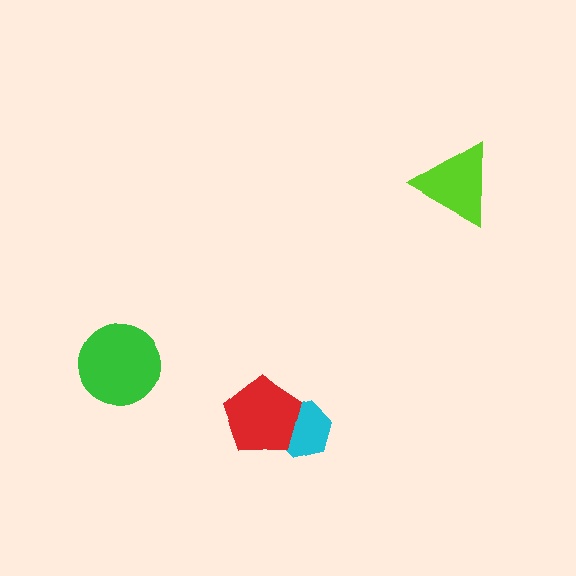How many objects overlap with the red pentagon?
1 object overlaps with the red pentagon.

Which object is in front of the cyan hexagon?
The red pentagon is in front of the cyan hexagon.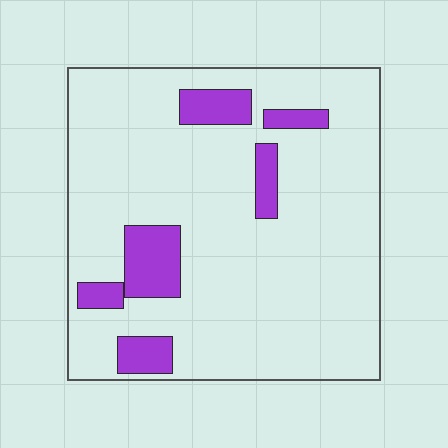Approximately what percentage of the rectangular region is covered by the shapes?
Approximately 15%.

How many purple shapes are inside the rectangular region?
6.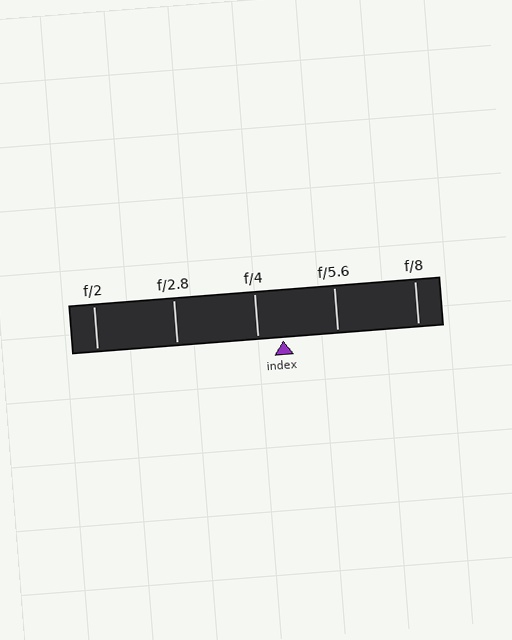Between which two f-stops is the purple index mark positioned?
The index mark is between f/4 and f/5.6.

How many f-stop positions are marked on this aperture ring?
There are 5 f-stop positions marked.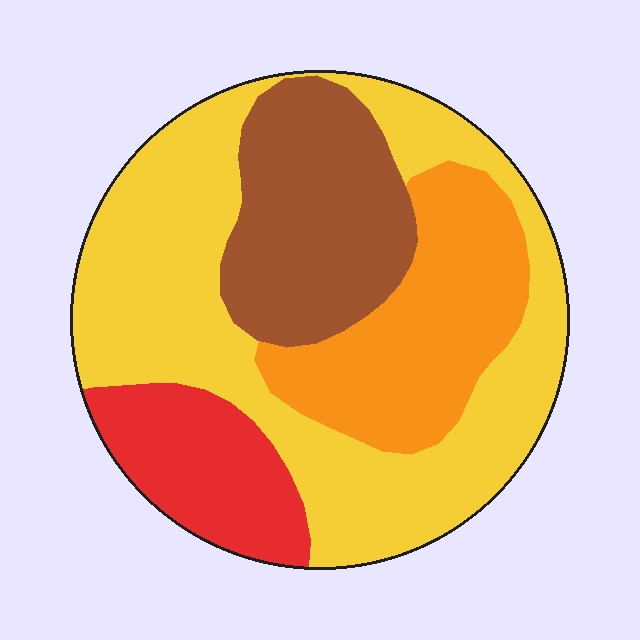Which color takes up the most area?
Yellow, at roughly 45%.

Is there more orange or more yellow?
Yellow.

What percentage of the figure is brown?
Brown covers about 20% of the figure.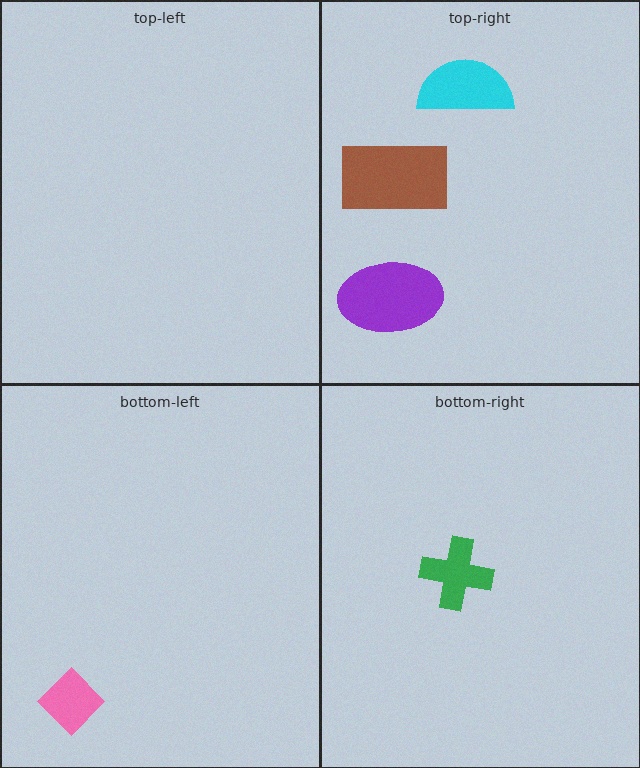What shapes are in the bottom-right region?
The green cross.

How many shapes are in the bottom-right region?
1.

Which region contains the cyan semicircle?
The top-right region.